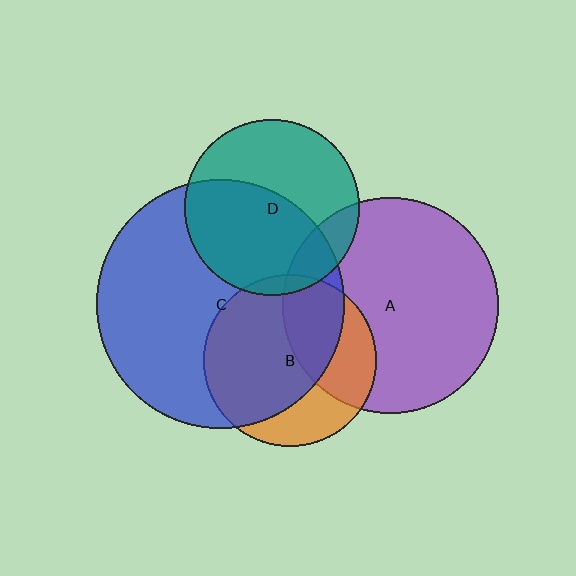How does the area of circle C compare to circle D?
Approximately 2.0 times.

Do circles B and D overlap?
Yes.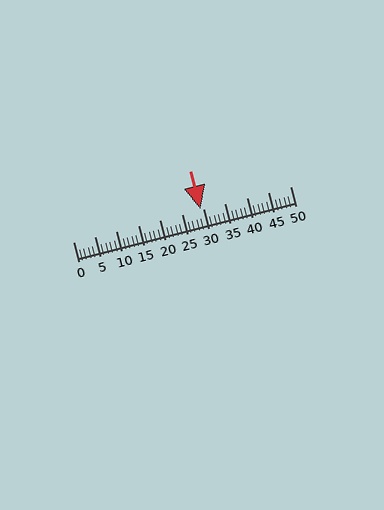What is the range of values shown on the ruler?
The ruler shows values from 0 to 50.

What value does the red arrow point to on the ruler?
The red arrow points to approximately 29.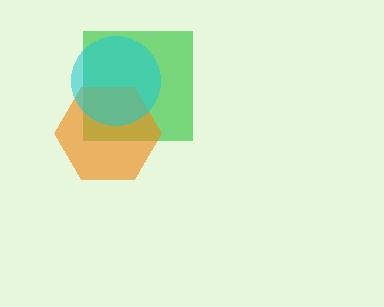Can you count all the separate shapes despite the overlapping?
Yes, there are 3 separate shapes.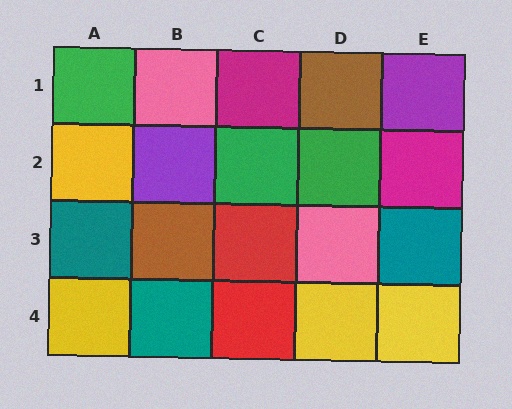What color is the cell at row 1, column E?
Purple.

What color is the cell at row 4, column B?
Teal.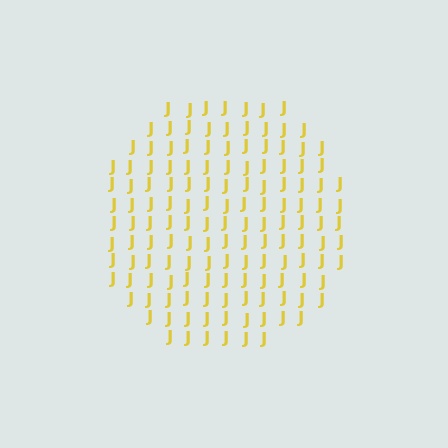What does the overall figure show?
The overall figure shows a circle.